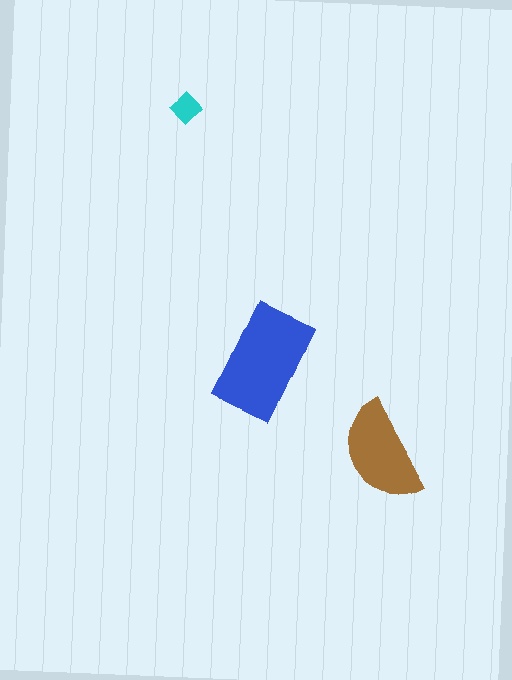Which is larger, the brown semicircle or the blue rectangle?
The blue rectangle.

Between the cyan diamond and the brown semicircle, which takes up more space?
The brown semicircle.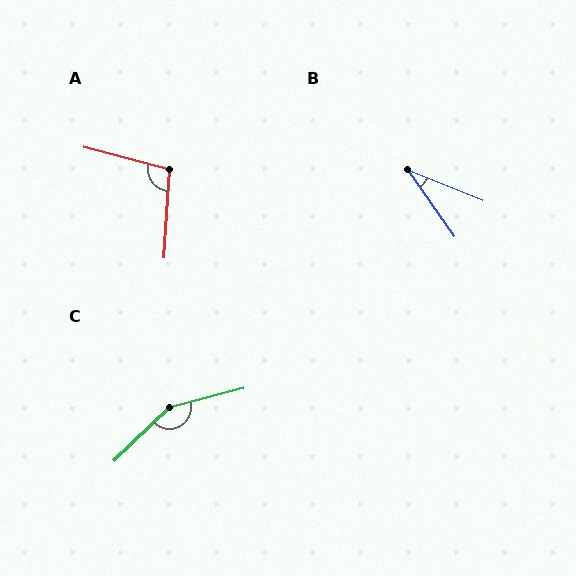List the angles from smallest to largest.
B (33°), A (102°), C (150°).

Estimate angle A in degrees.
Approximately 102 degrees.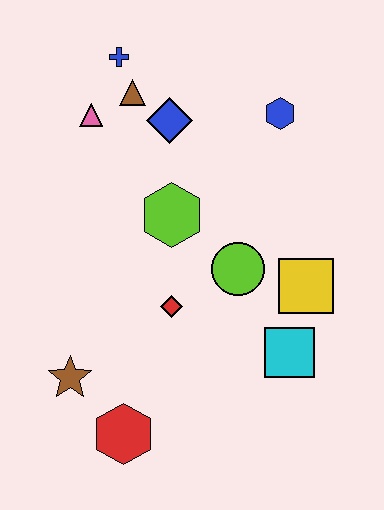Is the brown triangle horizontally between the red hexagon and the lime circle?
Yes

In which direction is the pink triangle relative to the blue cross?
The pink triangle is below the blue cross.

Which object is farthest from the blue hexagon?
The red hexagon is farthest from the blue hexagon.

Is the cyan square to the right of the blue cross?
Yes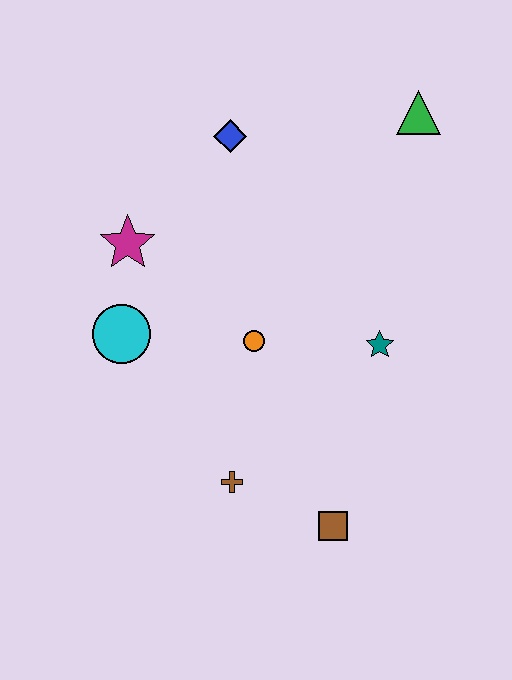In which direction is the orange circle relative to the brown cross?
The orange circle is above the brown cross.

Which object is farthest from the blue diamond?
The brown square is farthest from the blue diamond.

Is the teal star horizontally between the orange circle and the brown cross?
No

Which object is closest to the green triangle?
The blue diamond is closest to the green triangle.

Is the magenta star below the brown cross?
No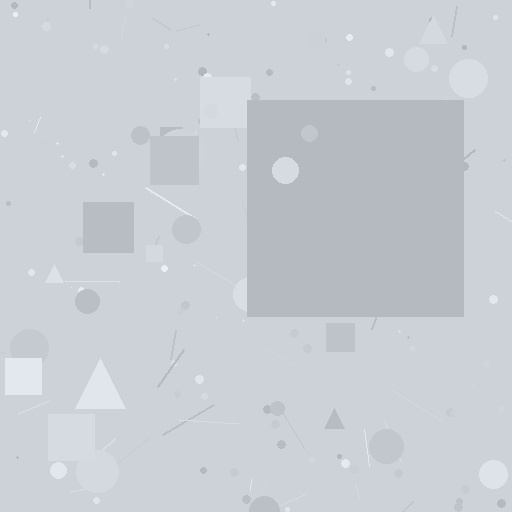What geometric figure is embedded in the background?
A square is embedded in the background.